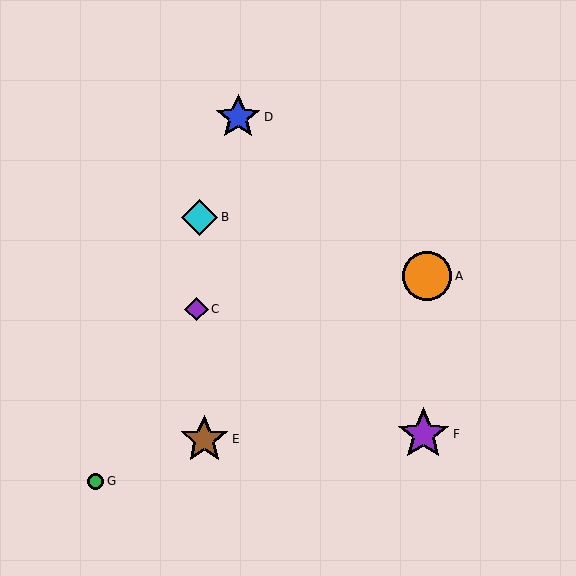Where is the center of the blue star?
The center of the blue star is at (238, 117).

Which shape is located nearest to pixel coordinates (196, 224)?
The cyan diamond (labeled B) at (200, 217) is nearest to that location.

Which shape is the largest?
The purple star (labeled F) is the largest.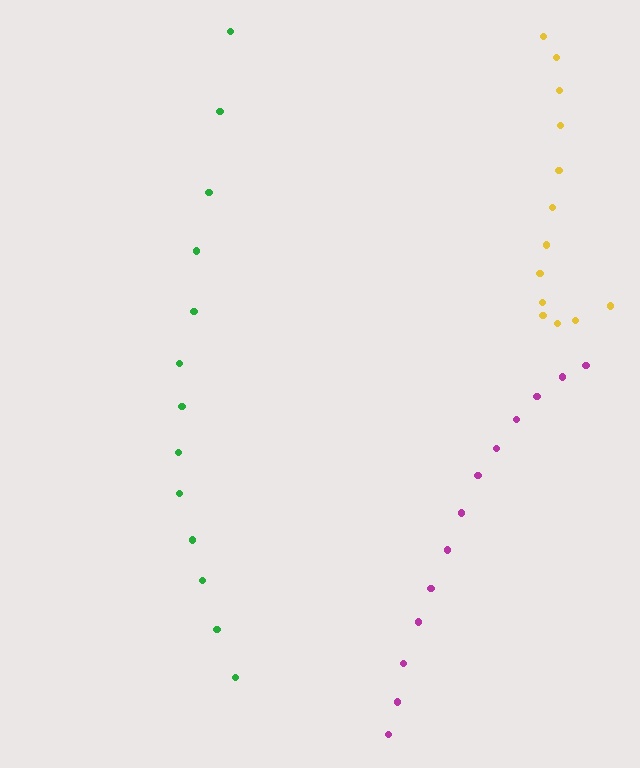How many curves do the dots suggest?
There are 3 distinct paths.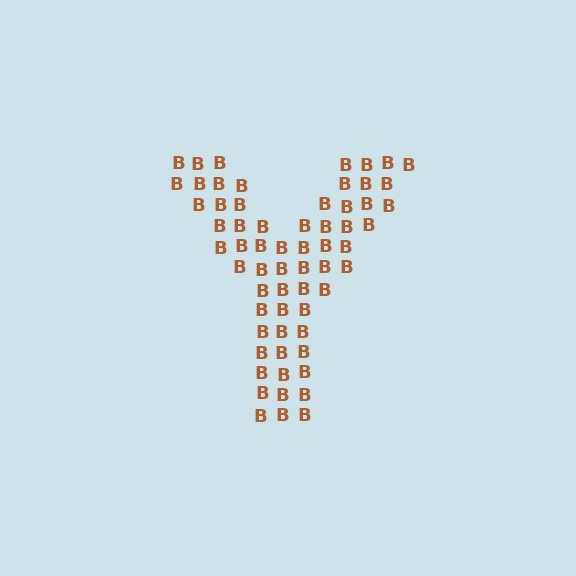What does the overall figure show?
The overall figure shows the letter Y.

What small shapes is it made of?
It is made of small letter B's.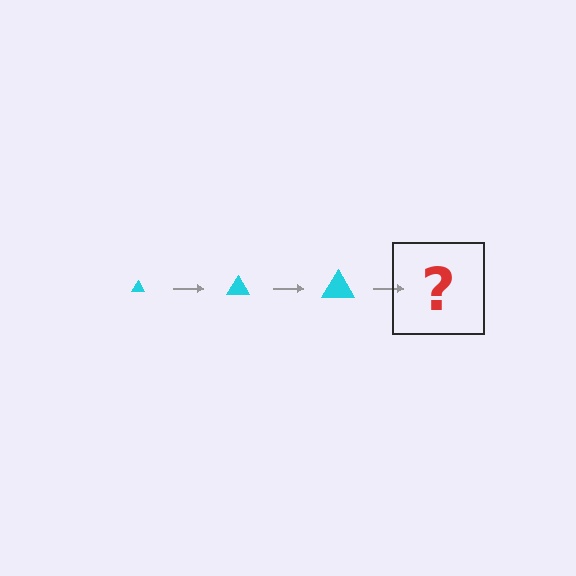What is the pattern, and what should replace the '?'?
The pattern is that the triangle gets progressively larger each step. The '?' should be a cyan triangle, larger than the previous one.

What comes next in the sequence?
The next element should be a cyan triangle, larger than the previous one.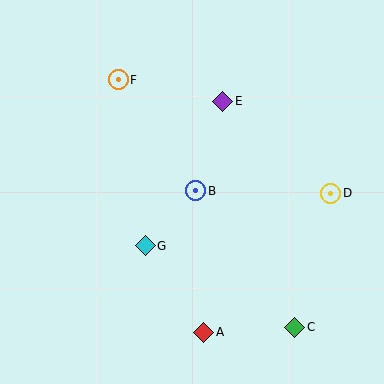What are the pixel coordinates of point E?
Point E is at (223, 102).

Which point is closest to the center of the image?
Point B at (196, 191) is closest to the center.